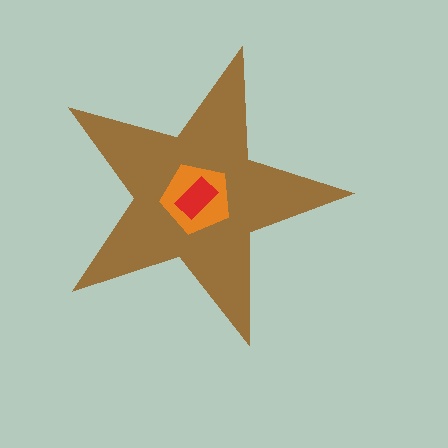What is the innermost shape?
The red rectangle.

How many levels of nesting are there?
3.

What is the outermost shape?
The brown star.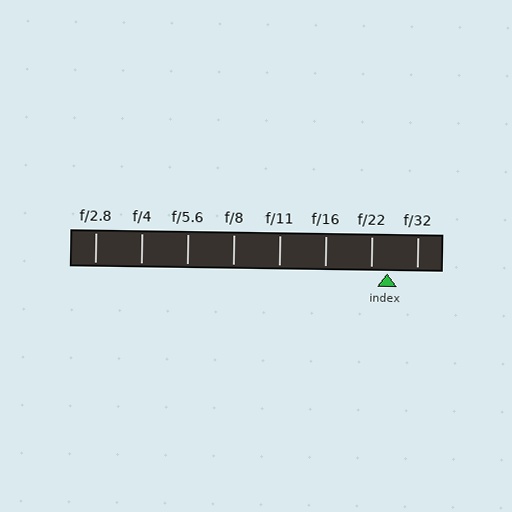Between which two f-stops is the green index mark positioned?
The index mark is between f/22 and f/32.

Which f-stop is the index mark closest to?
The index mark is closest to f/22.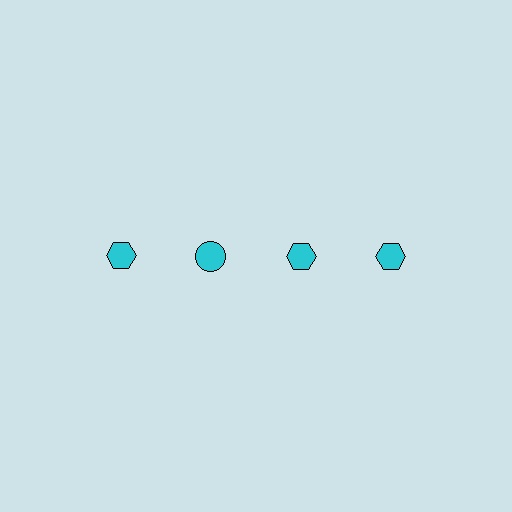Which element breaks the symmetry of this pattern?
The cyan circle in the top row, second from left column breaks the symmetry. All other shapes are cyan hexagons.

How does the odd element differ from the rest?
It has a different shape: circle instead of hexagon.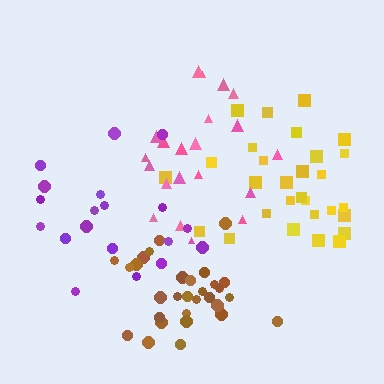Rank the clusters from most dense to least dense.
brown, yellow, pink, purple.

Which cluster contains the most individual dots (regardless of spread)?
Brown (30).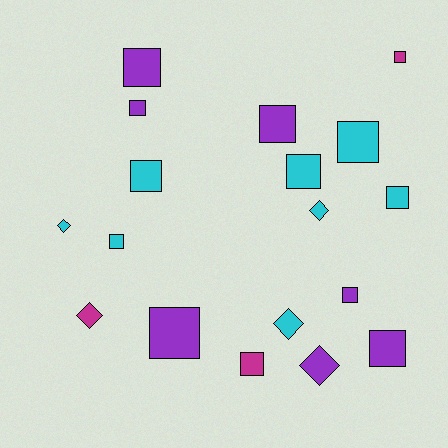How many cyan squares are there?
There are 5 cyan squares.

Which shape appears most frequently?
Square, with 13 objects.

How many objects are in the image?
There are 18 objects.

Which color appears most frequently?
Cyan, with 8 objects.